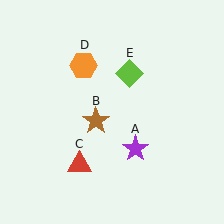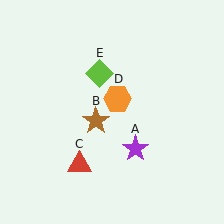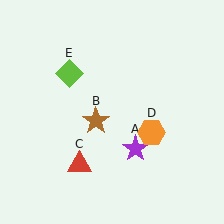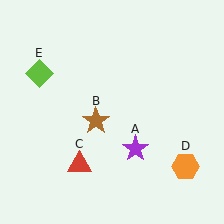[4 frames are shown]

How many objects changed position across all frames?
2 objects changed position: orange hexagon (object D), lime diamond (object E).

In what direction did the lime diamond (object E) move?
The lime diamond (object E) moved left.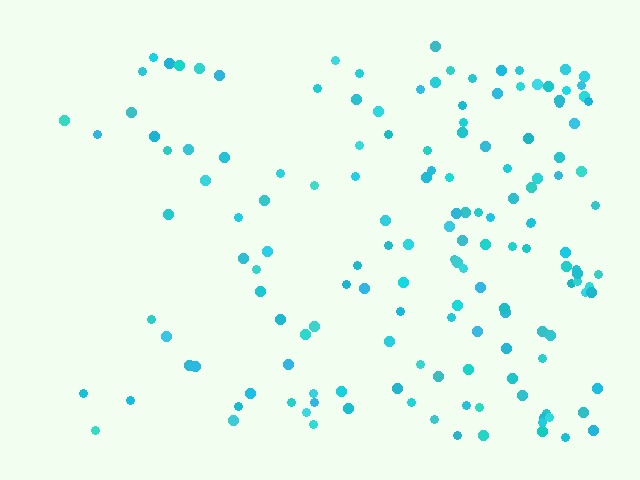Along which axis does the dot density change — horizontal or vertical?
Horizontal.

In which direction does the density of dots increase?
From left to right, with the right side densest.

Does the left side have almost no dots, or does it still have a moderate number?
Still a moderate number, just noticeably fewer than the right.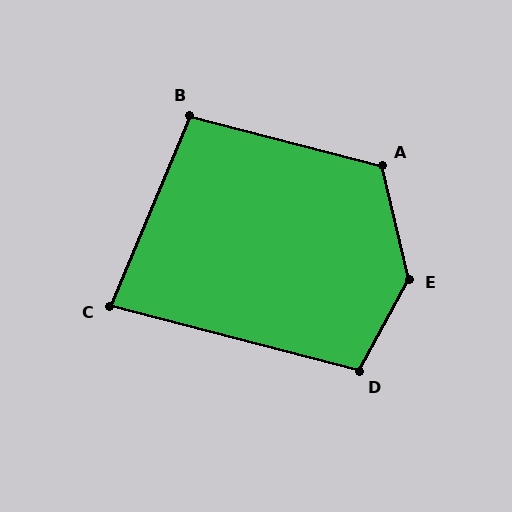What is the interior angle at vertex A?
Approximately 118 degrees (obtuse).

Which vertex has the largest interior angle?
E, at approximately 138 degrees.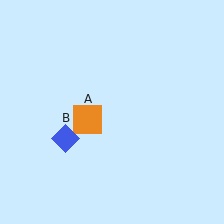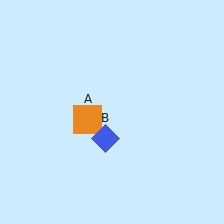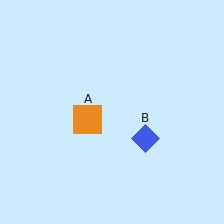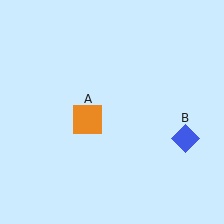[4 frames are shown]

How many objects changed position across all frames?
1 object changed position: blue diamond (object B).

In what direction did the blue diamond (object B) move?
The blue diamond (object B) moved right.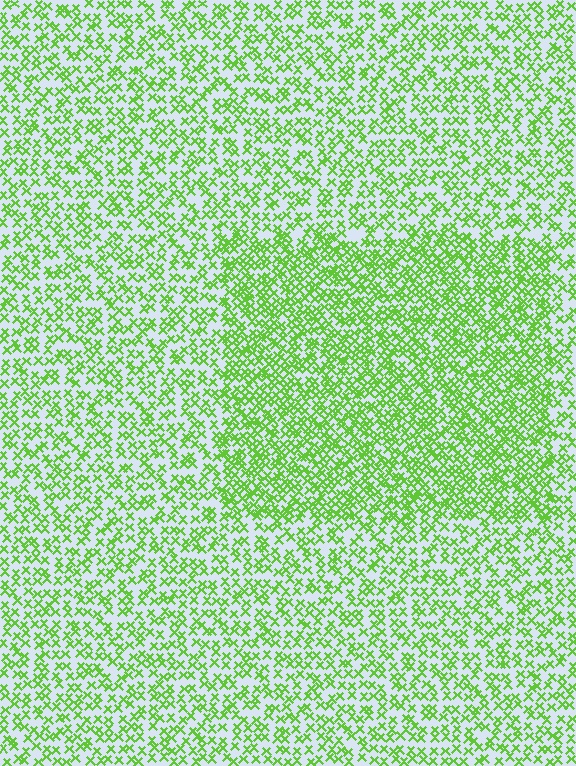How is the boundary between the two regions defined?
The boundary is defined by a change in element density (approximately 1.7x ratio). All elements are the same color, size, and shape.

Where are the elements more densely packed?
The elements are more densely packed inside the rectangle boundary.